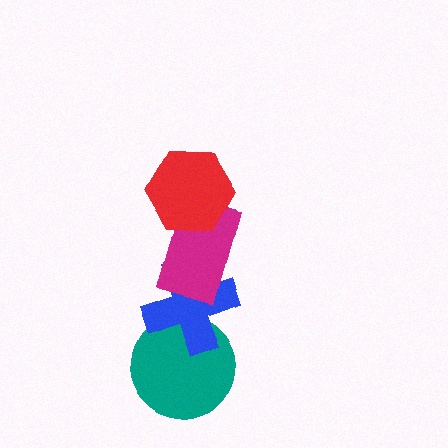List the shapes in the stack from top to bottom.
From top to bottom: the red hexagon, the magenta rectangle, the blue cross, the teal circle.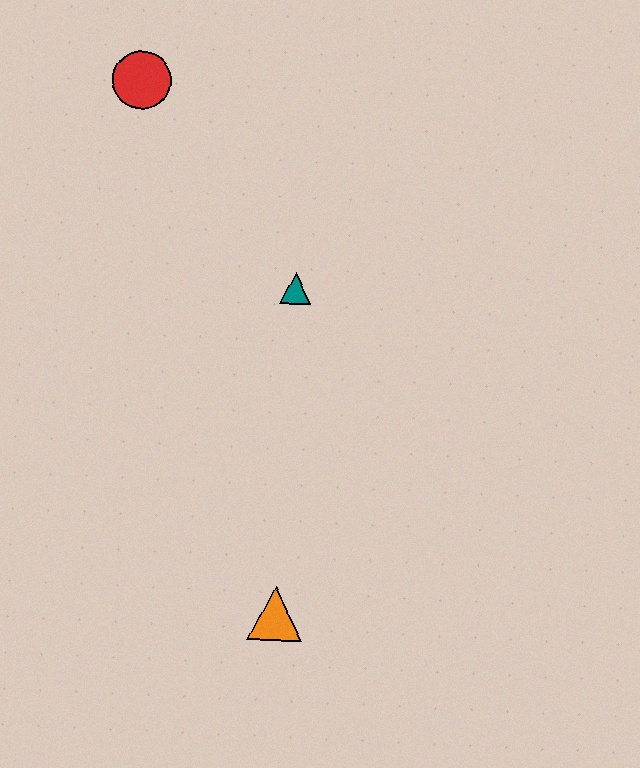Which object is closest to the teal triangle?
The red circle is closest to the teal triangle.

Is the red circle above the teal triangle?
Yes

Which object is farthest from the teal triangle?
The orange triangle is farthest from the teal triangle.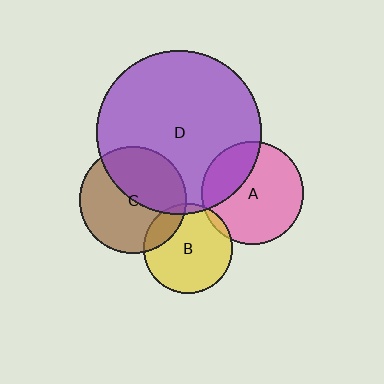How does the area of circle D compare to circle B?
Approximately 3.4 times.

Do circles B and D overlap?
Yes.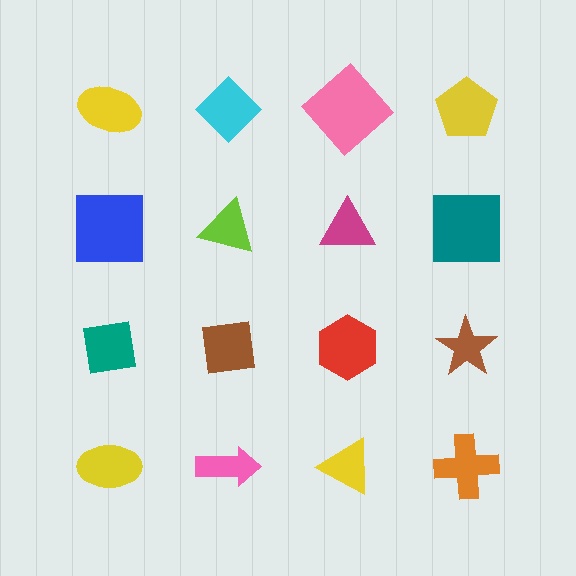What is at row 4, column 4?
An orange cross.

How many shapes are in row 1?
4 shapes.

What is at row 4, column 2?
A pink arrow.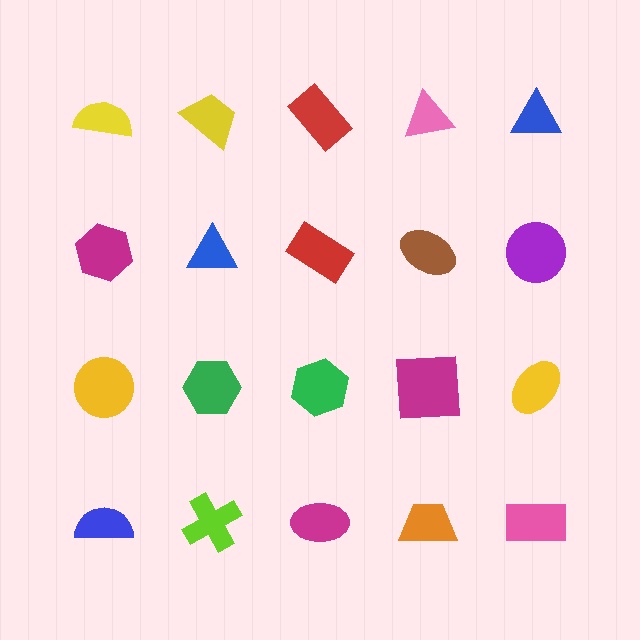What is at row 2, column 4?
A brown ellipse.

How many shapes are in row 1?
5 shapes.